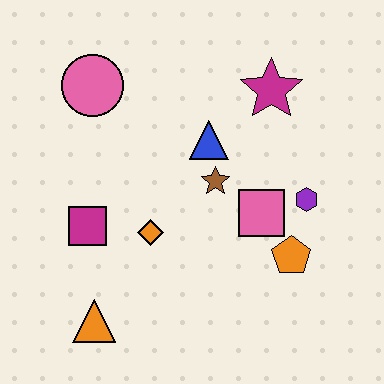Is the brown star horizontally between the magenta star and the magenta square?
Yes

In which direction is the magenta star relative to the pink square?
The magenta star is above the pink square.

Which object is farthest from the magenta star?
The orange triangle is farthest from the magenta star.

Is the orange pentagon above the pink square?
No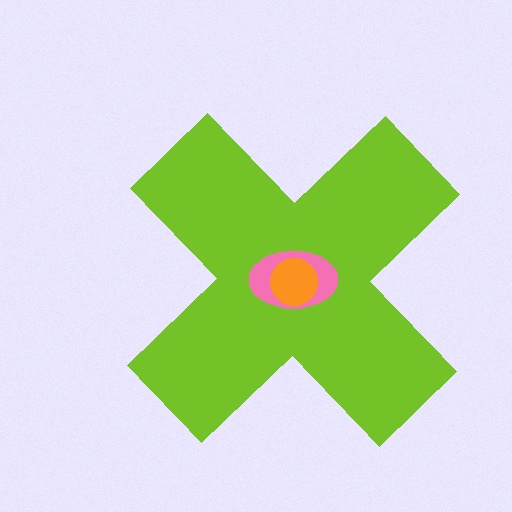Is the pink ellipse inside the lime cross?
Yes.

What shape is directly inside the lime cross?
The pink ellipse.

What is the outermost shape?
The lime cross.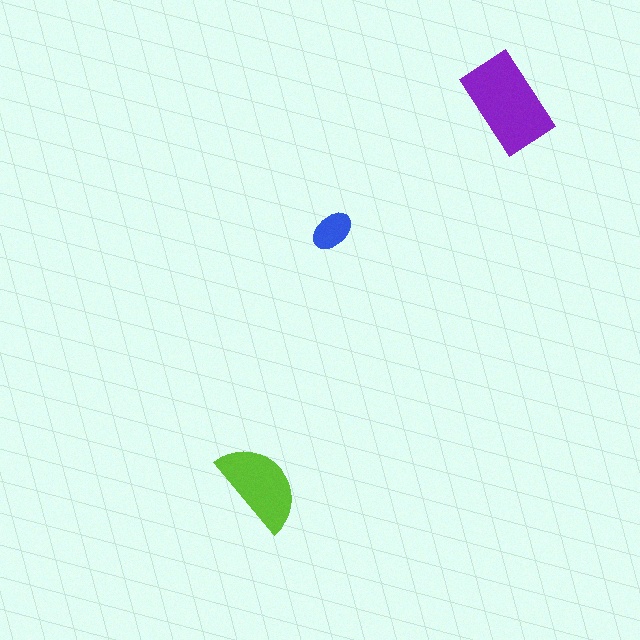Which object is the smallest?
The blue ellipse.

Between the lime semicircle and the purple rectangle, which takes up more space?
The purple rectangle.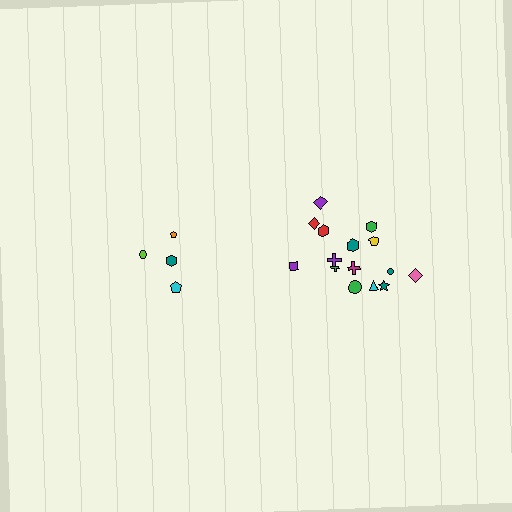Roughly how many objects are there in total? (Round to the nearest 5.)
Roughly 20 objects in total.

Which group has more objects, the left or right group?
The right group.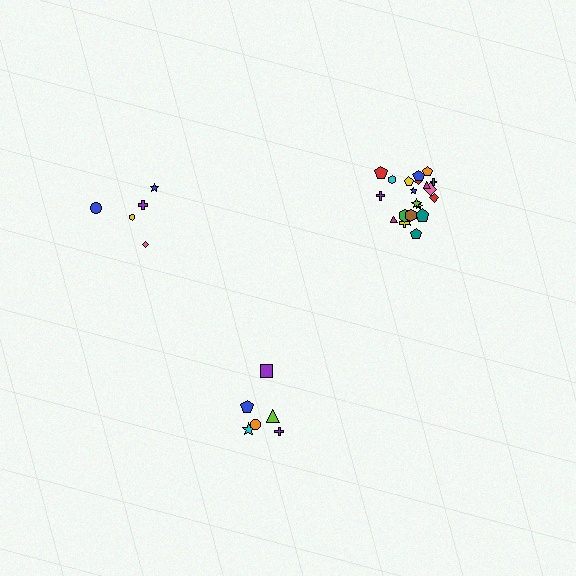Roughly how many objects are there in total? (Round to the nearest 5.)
Roughly 35 objects in total.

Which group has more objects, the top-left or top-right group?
The top-right group.